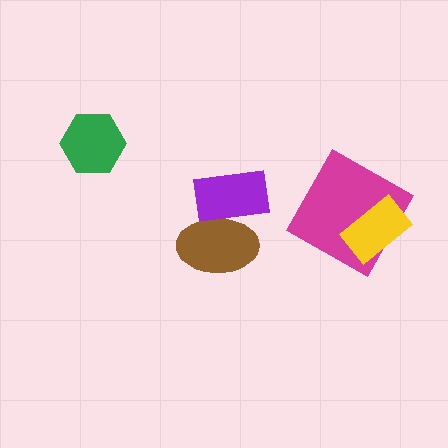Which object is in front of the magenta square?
The yellow rectangle is in front of the magenta square.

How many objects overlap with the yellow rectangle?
1 object overlaps with the yellow rectangle.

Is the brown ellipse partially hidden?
Yes, it is partially covered by another shape.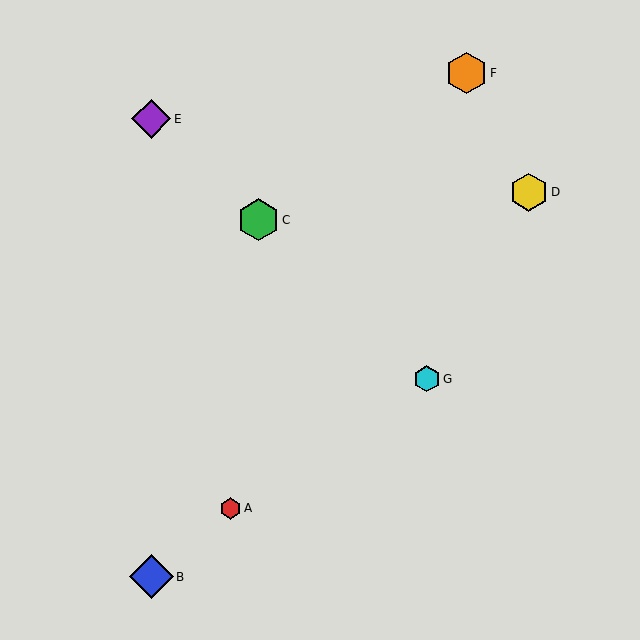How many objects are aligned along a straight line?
3 objects (C, E, G) are aligned along a straight line.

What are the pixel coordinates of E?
Object E is at (151, 119).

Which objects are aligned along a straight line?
Objects C, E, G are aligned along a straight line.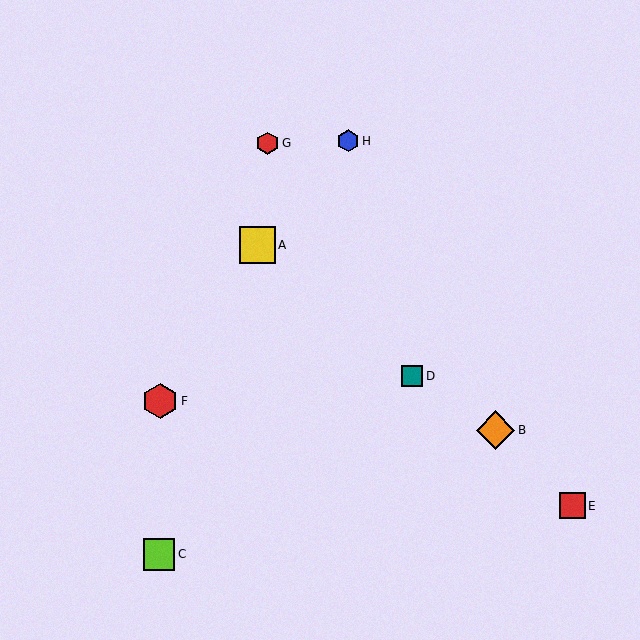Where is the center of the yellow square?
The center of the yellow square is at (257, 245).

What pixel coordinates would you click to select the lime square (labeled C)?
Click at (159, 554) to select the lime square C.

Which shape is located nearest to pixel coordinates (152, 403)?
The red hexagon (labeled F) at (160, 401) is nearest to that location.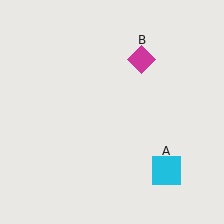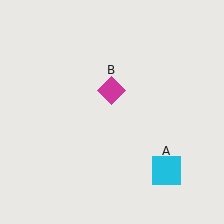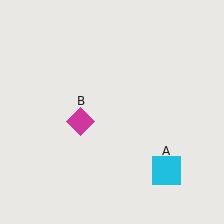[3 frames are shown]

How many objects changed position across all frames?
1 object changed position: magenta diamond (object B).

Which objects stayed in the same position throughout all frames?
Cyan square (object A) remained stationary.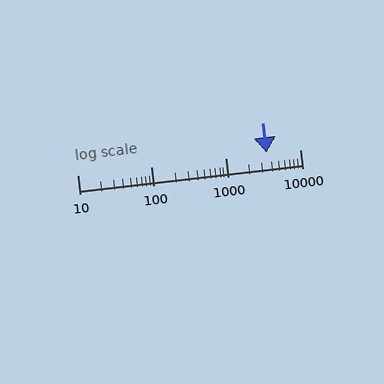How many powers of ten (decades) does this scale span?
The scale spans 3 decades, from 10 to 10000.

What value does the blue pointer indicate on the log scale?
The pointer indicates approximately 3600.